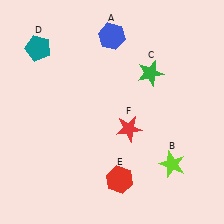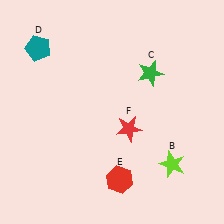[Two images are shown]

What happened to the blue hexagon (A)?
The blue hexagon (A) was removed in Image 2. It was in the top-left area of Image 1.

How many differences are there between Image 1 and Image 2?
There is 1 difference between the two images.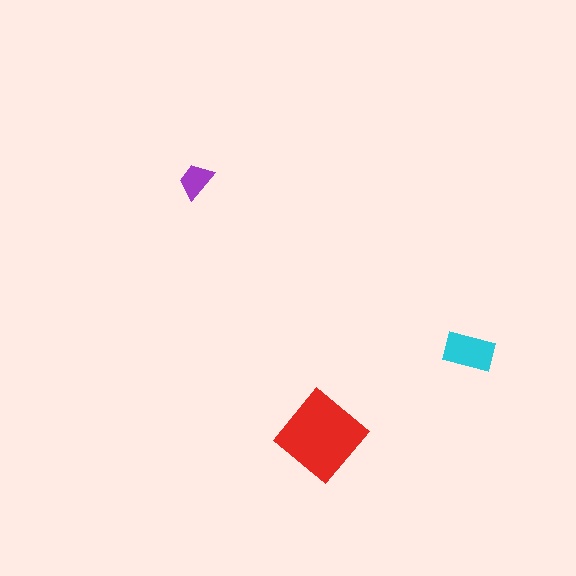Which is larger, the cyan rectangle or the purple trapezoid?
The cyan rectangle.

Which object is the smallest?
The purple trapezoid.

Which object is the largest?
The red diamond.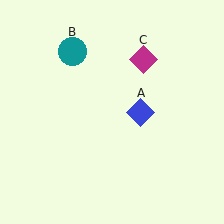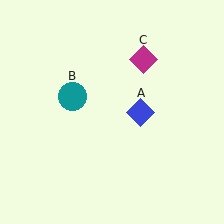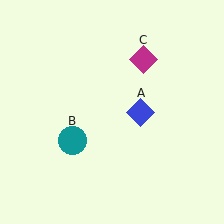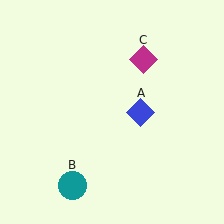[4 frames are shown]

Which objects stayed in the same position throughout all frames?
Blue diamond (object A) and magenta diamond (object C) remained stationary.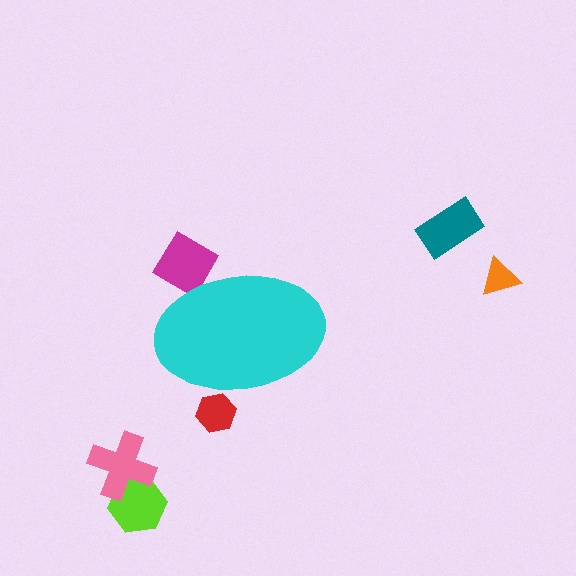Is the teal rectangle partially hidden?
No, the teal rectangle is fully visible.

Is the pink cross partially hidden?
No, the pink cross is fully visible.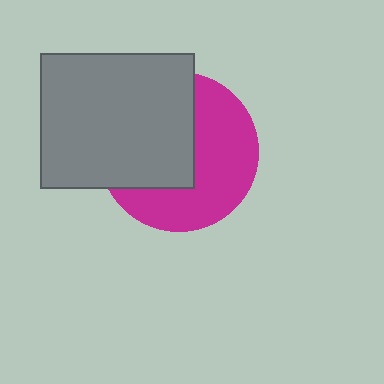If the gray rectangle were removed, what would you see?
You would see the complete magenta circle.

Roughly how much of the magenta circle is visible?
About half of it is visible (roughly 51%).